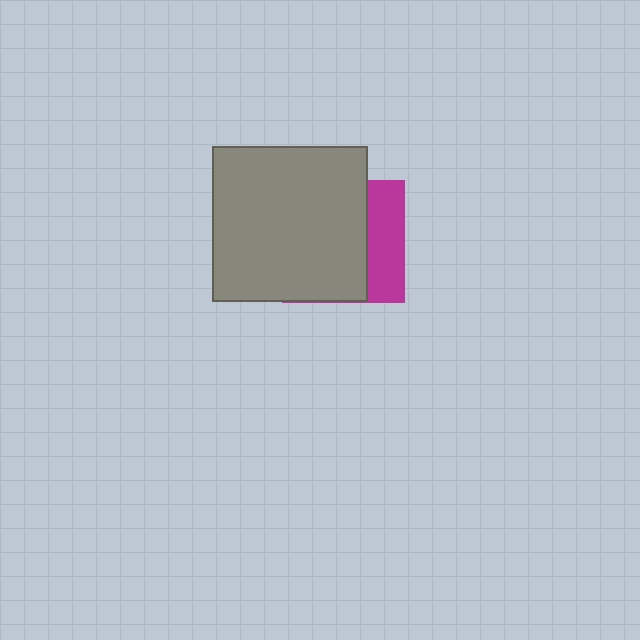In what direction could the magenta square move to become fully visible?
The magenta square could move right. That would shift it out from behind the gray square entirely.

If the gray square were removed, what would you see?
You would see the complete magenta square.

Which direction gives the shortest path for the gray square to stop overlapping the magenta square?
Moving left gives the shortest separation.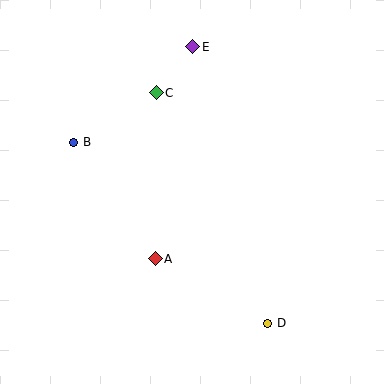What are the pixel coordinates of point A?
Point A is at (155, 259).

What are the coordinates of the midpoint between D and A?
The midpoint between D and A is at (211, 291).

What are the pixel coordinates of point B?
Point B is at (73, 142).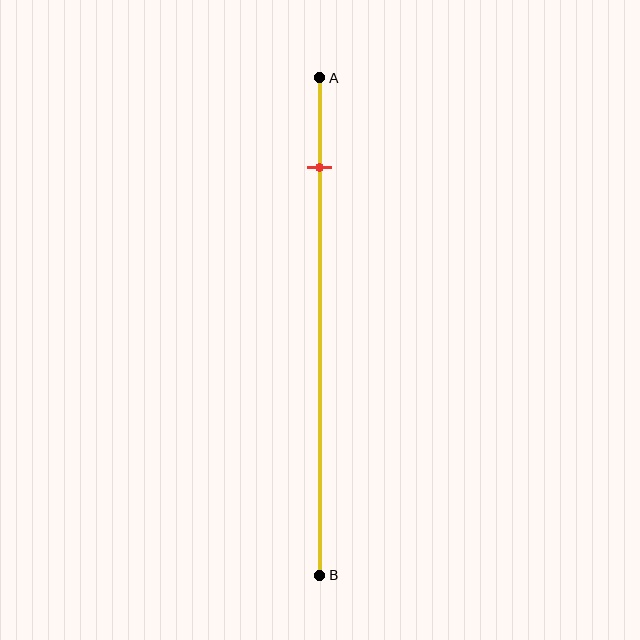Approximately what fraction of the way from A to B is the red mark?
The red mark is approximately 20% of the way from A to B.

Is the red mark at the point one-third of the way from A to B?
No, the mark is at about 20% from A, not at the 33% one-third point.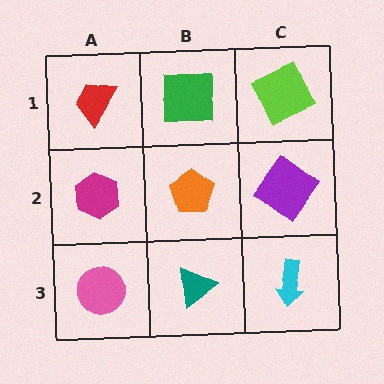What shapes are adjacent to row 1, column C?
A purple diamond (row 2, column C), a green square (row 1, column B).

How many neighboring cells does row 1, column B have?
3.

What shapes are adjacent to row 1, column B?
An orange pentagon (row 2, column B), a red trapezoid (row 1, column A), a lime square (row 1, column C).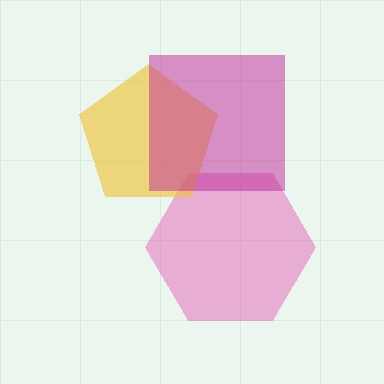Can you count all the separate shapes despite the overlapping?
Yes, there are 3 separate shapes.